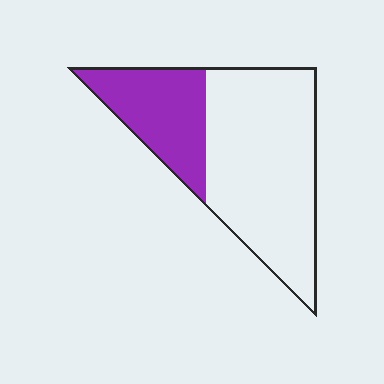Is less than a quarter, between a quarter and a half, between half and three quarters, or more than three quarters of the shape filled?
Between a quarter and a half.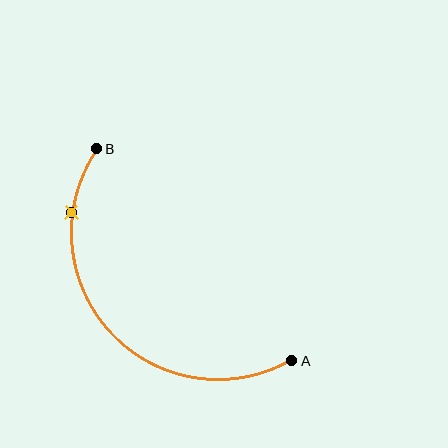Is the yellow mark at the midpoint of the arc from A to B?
No. The yellow mark lies on the arc but is closer to endpoint B. The arc midpoint would be at the point on the curve equidistant along the arc from both A and B.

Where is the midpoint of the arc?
The arc midpoint is the point on the curve farthest from the straight line joining A and B. It sits below and to the left of that line.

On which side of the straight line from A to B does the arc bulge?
The arc bulges below and to the left of the straight line connecting A and B.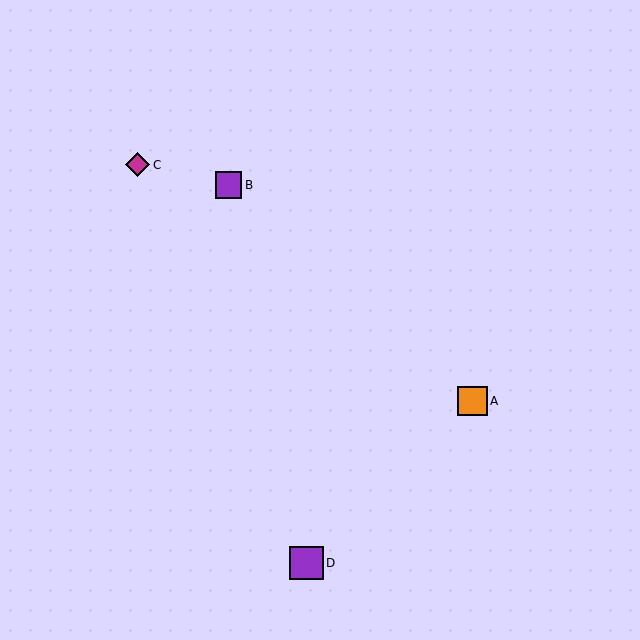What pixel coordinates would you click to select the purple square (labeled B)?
Click at (229, 185) to select the purple square B.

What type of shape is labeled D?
Shape D is a purple square.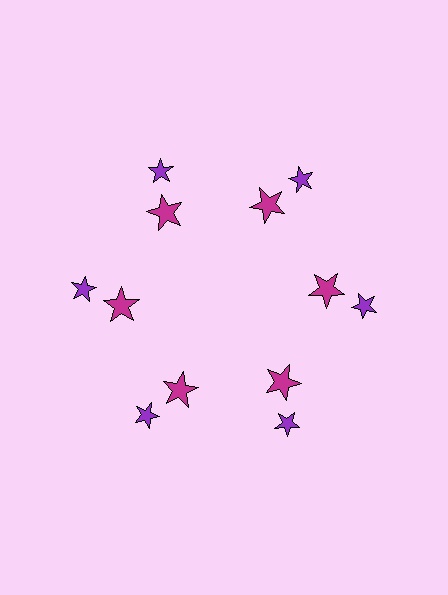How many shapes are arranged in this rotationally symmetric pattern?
There are 12 shapes, arranged in 6 groups of 2.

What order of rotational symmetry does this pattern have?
This pattern has 6-fold rotational symmetry.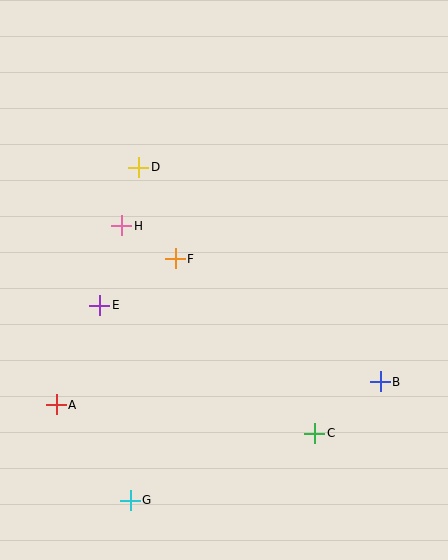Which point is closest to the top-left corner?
Point D is closest to the top-left corner.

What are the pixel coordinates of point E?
Point E is at (100, 305).